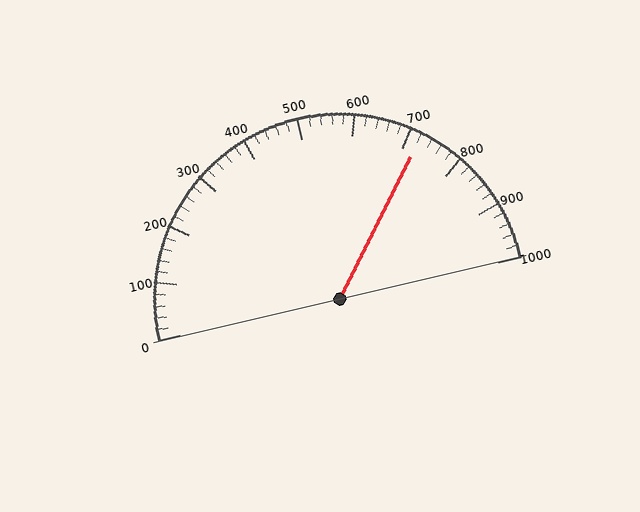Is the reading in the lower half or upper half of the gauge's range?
The reading is in the upper half of the range (0 to 1000).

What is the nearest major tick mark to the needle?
The nearest major tick mark is 700.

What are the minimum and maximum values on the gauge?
The gauge ranges from 0 to 1000.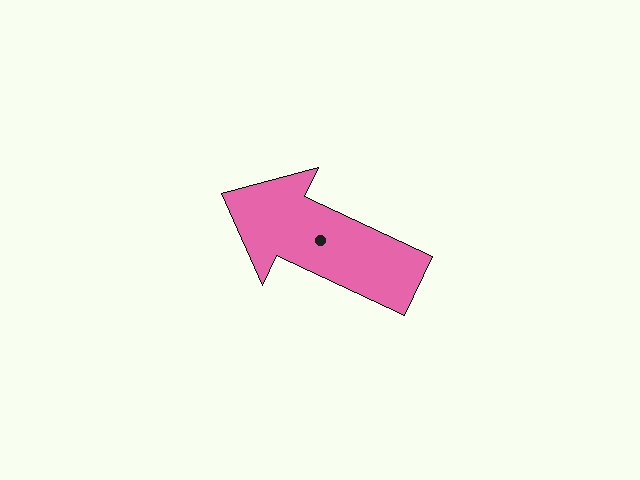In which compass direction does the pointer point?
Northwest.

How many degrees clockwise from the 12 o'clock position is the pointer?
Approximately 295 degrees.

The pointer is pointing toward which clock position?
Roughly 10 o'clock.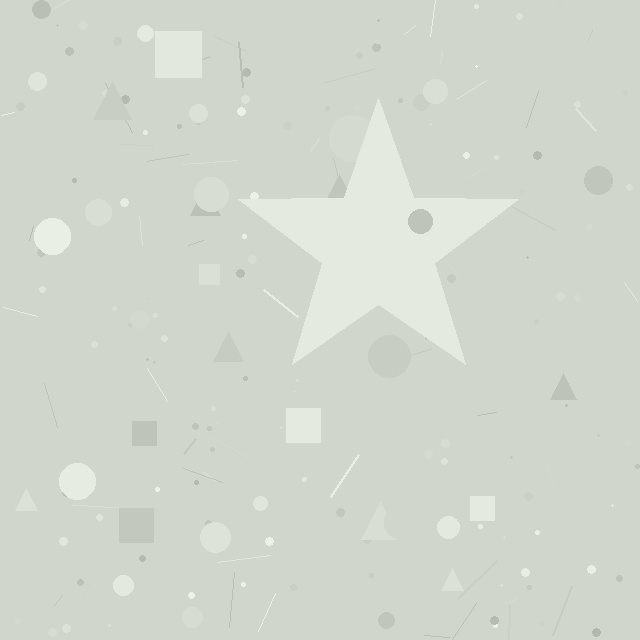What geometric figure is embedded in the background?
A star is embedded in the background.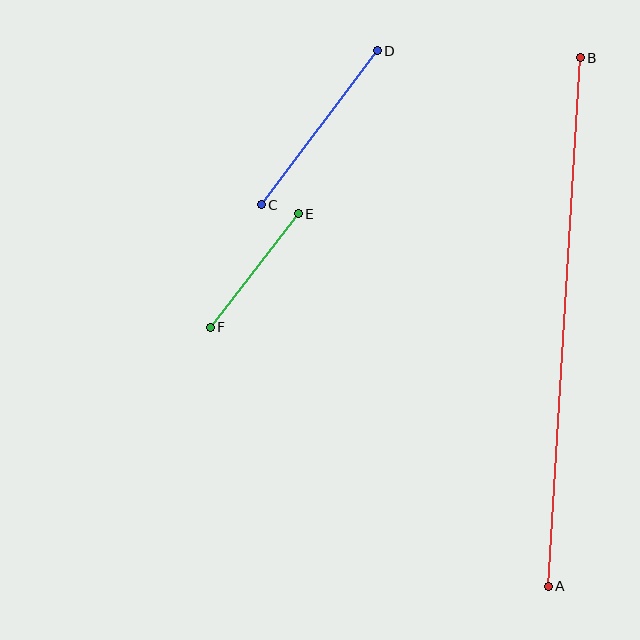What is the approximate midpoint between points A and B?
The midpoint is at approximately (564, 322) pixels.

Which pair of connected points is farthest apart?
Points A and B are farthest apart.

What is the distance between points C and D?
The distance is approximately 193 pixels.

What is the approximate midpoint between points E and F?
The midpoint is at approximately (254, 271) pixels.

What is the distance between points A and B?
The distance is approximately 529 pixels.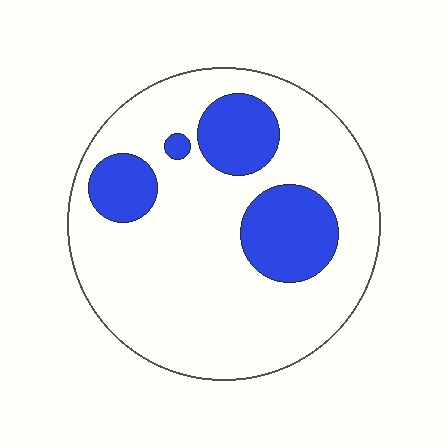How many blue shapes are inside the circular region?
4.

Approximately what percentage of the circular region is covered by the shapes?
Approximately 25%.